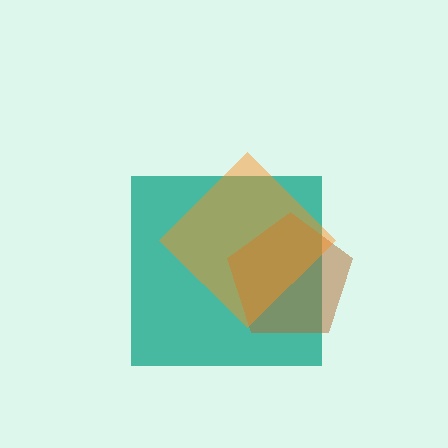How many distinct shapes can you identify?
There are 3 distinct shapes: a teal square, a brown pentagon, an orange diamond.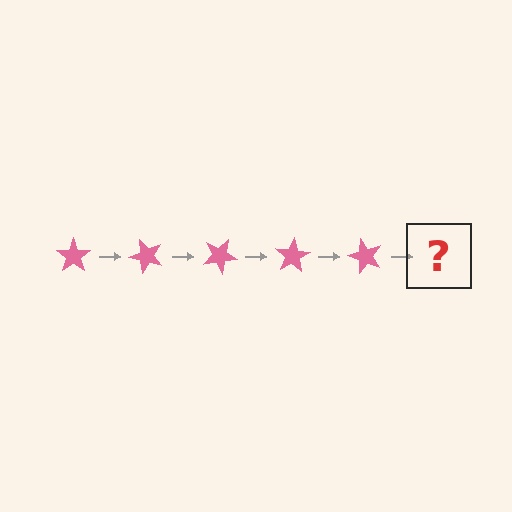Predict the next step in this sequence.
The next step is a pink star rotated 250 degrees.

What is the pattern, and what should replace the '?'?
The pattern is that the star rotates 50 degrees each step. The '?' should be a pink star rotated 250 degrees.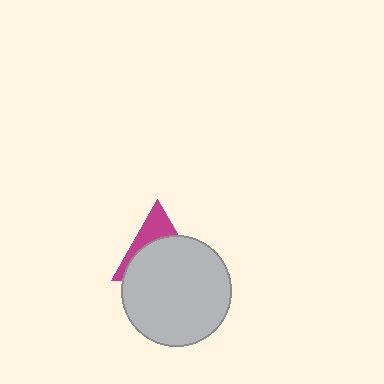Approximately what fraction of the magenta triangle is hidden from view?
Roughly 67% of the magenta triangle is hidden behind the light gray circle.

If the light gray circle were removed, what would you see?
You would see the complete magenta triangle.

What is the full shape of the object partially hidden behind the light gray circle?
The partially hidden object is a magenta triangle.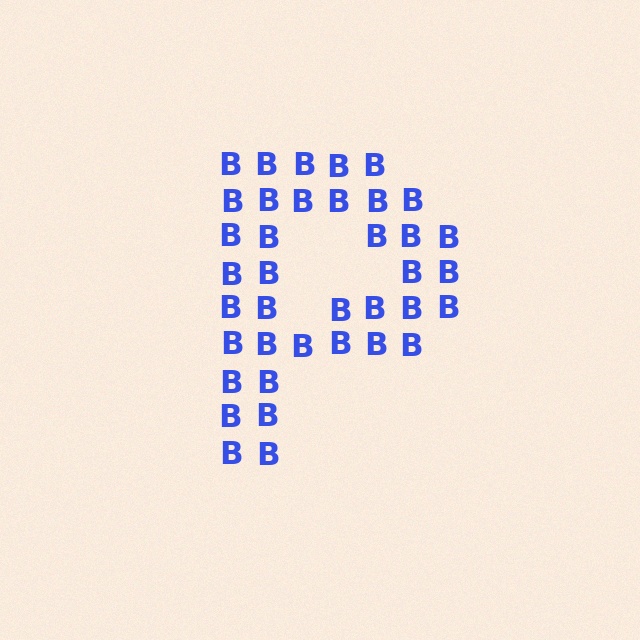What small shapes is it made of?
It is made of small letter B's.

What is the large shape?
The large shape is the letter P.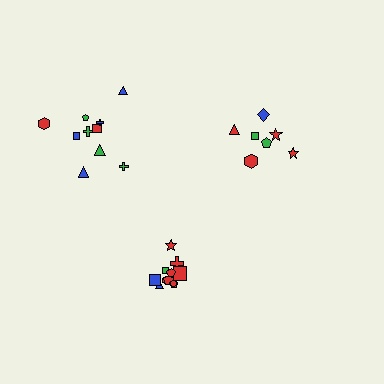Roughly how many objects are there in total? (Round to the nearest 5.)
Roughly 30 objects in total.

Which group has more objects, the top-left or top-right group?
The top-left group.